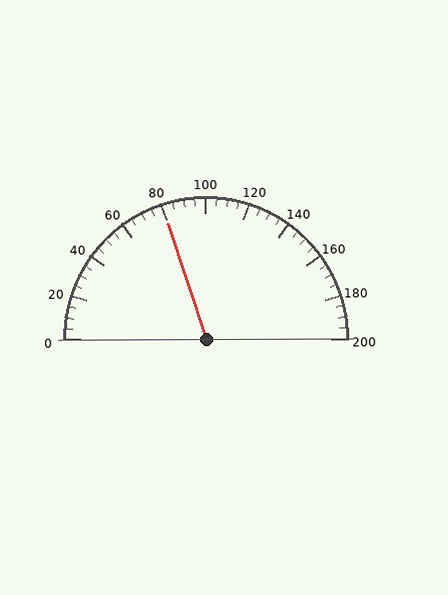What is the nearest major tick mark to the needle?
The nearest major tick mark is 80.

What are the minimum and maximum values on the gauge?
The gauge ranges from 0 to 200.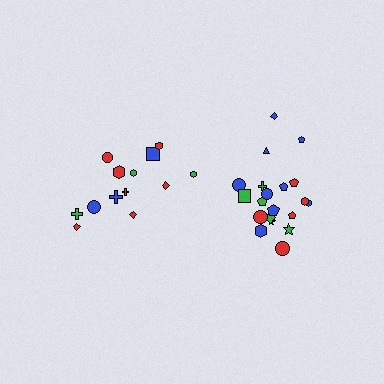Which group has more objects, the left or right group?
The right group.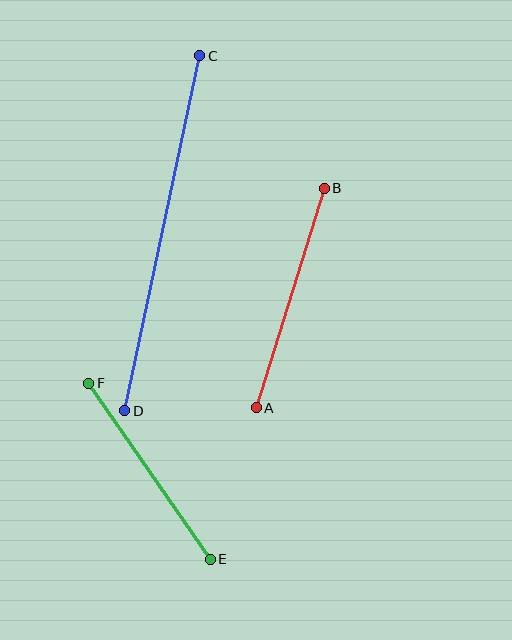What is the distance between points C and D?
The distance is approximately 363 pixels.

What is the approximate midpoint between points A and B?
The midpoint is at approximately (290, 298) pixels.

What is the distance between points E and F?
The distance is approximately 214 pixels.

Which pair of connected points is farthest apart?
Points C and D are farthest apart.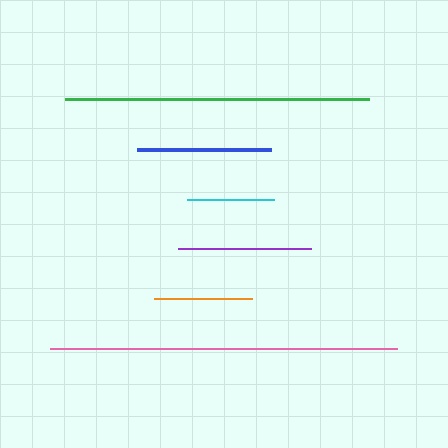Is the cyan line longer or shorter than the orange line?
The orange line is longer than the cyan line.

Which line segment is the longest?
The pink line is the longest at approximately 347 pixels.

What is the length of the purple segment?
The purple segment is approximately 133 pixels long.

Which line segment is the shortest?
The cyan line is the shortest at approximately 87 pixels.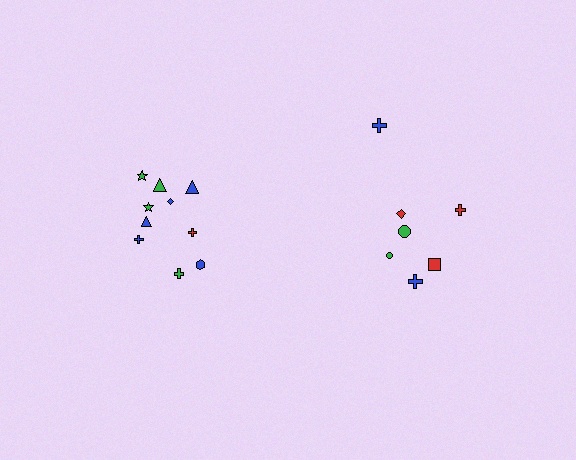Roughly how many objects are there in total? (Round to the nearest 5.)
Roughly 15 objects in total.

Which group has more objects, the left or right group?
The left group.